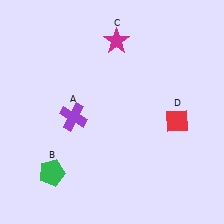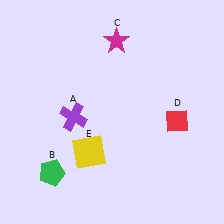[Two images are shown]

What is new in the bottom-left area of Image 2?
A yellow square (E) was added in the bottom-left area of Image 2.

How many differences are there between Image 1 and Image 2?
There is 1 difference between the two images.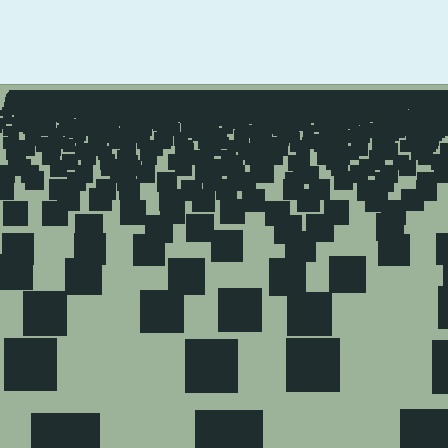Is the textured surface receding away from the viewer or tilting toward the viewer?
The surface is receding away from the viewer. Texture elements get smaller and denser toward the top.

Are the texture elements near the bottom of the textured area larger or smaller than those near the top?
Larger. Near the bottom, elements are closer to the viewer and appear at a bigger on-screen size.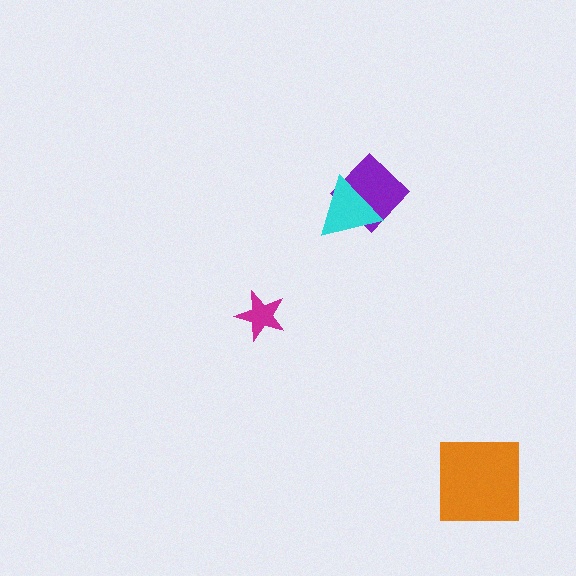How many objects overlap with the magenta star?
0 objects overlap with the magenta star.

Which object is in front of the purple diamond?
The cyan triangle is in front of the purple diamond.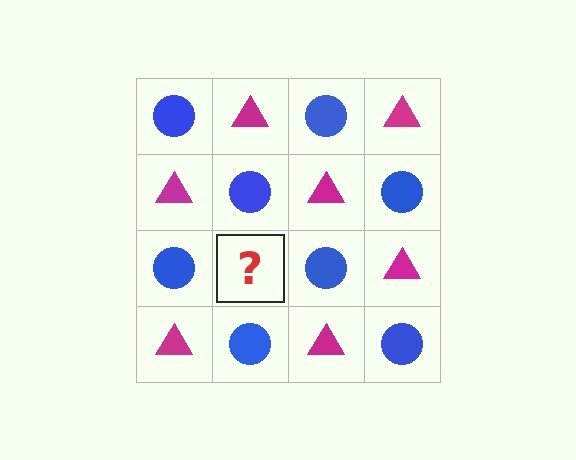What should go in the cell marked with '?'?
The missing cell should contain a magenta triangle.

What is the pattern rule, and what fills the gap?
The rule is that it alternates blue circle and magenta triangle in a checkerboard pattern. The gap should be filled with a magenta triangle.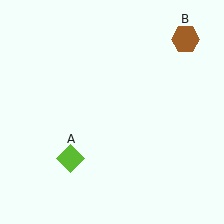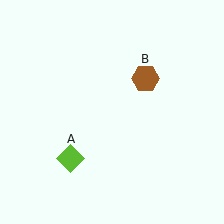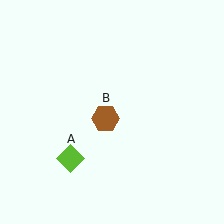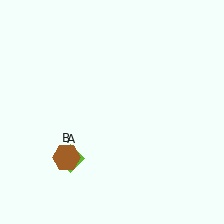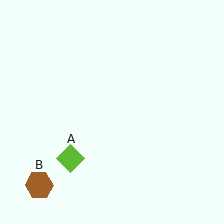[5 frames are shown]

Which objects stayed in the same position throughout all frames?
Lime diamond (object A) remained stationary.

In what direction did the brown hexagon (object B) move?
The brown hexagon (object B) moved down and to the left.